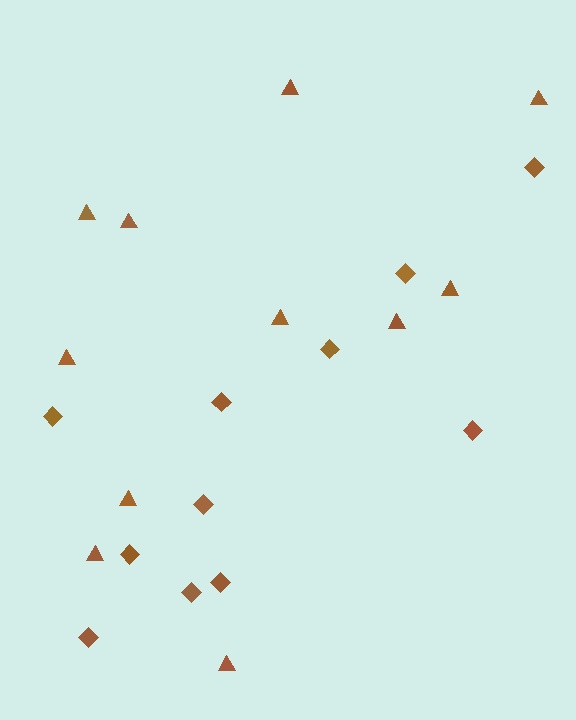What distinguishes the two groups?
There are 2 groups: one group of triangles (11) and one group of diamonds (11).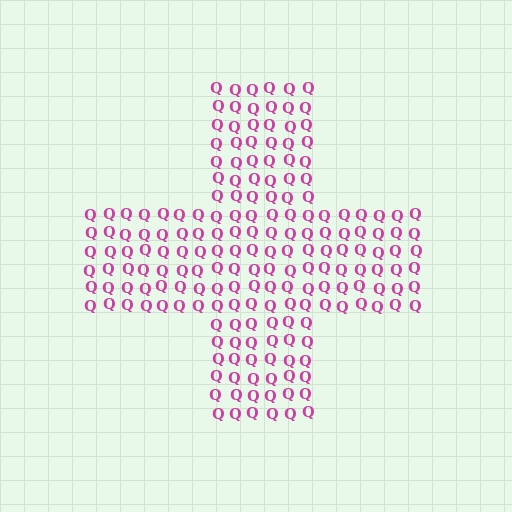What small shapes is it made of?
It is made of small letter Q's.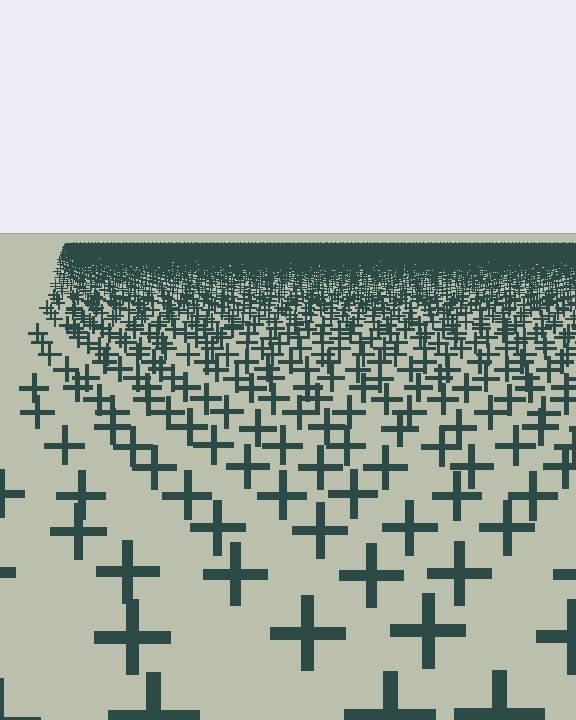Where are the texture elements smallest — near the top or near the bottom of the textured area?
Near the top.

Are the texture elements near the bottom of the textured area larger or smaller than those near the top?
Larger. Near the bottom, elements are closer to the viewer and appear at a bigger on-screen size.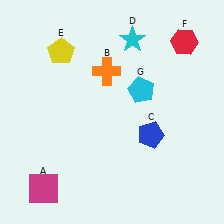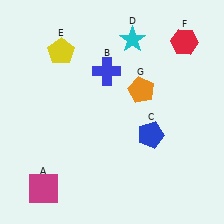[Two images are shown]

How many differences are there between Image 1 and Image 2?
There are 2 differences between the two images.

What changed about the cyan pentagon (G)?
In Image 1, G is cyan. In Image 2, it changed to orange.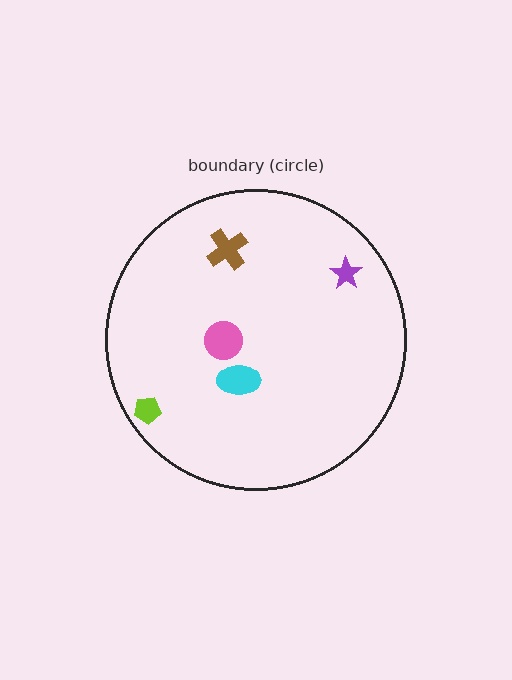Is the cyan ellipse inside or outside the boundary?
Inside.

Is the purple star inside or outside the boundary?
Inside.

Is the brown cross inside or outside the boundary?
Inside.